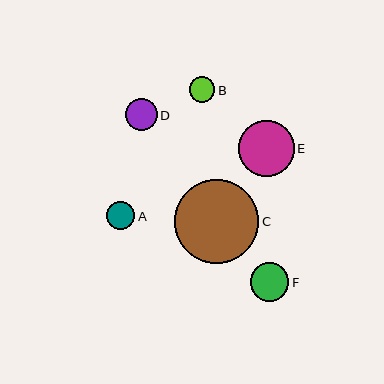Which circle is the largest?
Circle C is the largest with a size of approximately 84 pixels.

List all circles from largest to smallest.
From largest to smallest: C, E, F, D, A, B.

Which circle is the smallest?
Circle B is the smallest with a size of approximately 25 pixels.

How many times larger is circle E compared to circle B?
Circle E is approximately 2.2 times the size of circle B.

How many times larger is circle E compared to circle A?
Circle E is approximately 2.0 times the size of circle A.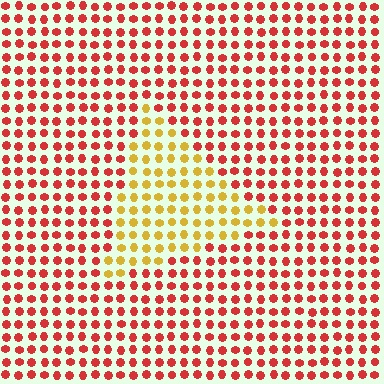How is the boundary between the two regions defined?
The boundary is defined purely by a slight shift in hue (about 49 degrees). Spacing, size, and orientation are identical on both sides.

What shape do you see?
I see a triangle.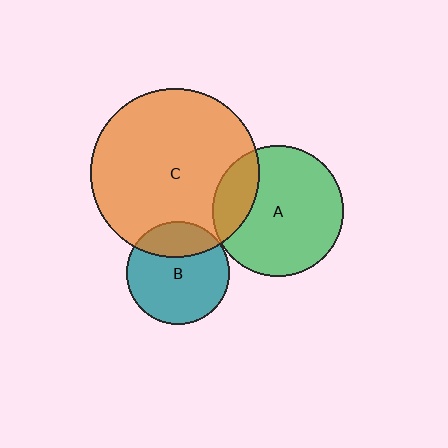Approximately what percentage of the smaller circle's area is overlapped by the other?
Approximately 20%.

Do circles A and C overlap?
Yes.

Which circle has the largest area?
Circle C (orange).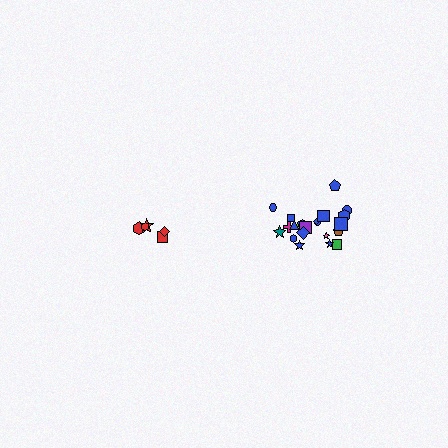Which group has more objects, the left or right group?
The right group.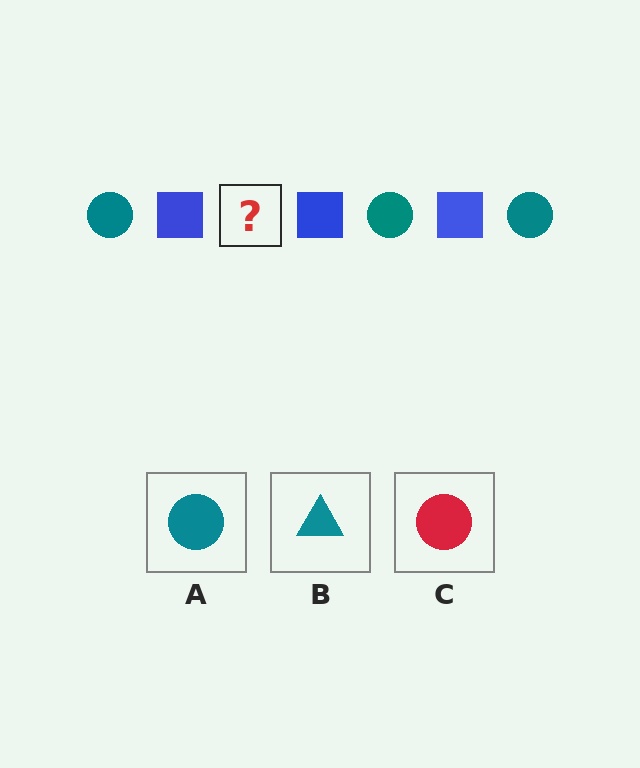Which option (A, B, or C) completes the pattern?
A.